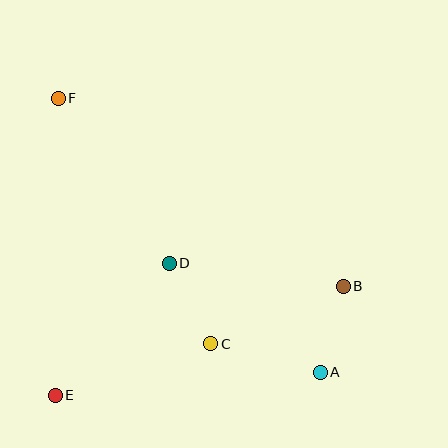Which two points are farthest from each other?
Points A and F are farthest from each other.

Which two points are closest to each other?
Points A and B are closest to each other.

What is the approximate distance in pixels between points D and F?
The distance between D and F is approximately 199 pixels.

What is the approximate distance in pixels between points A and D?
The distance between A and D is approximately 186 pixels.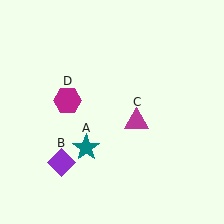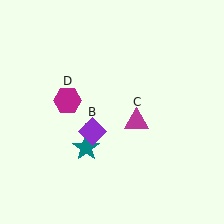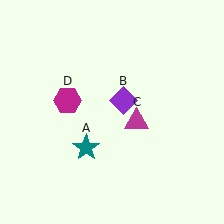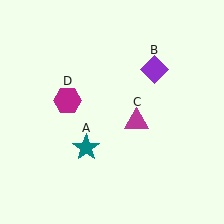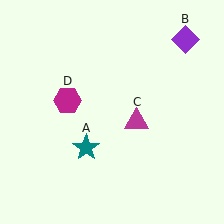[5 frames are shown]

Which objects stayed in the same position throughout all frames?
Teal star (object A) and magenta triangle (object C) and magenta hexagon (object D) remained stationary.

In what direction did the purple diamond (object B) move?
The purple diamond (object B) moved up and to the right.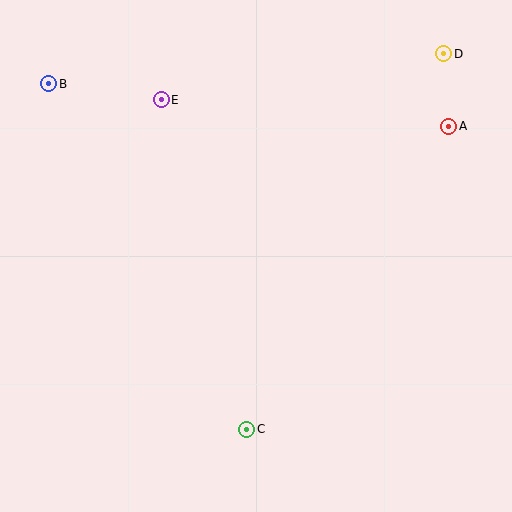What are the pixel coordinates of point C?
Point C is at (247, 429).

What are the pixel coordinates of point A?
Point A is at (449, 126).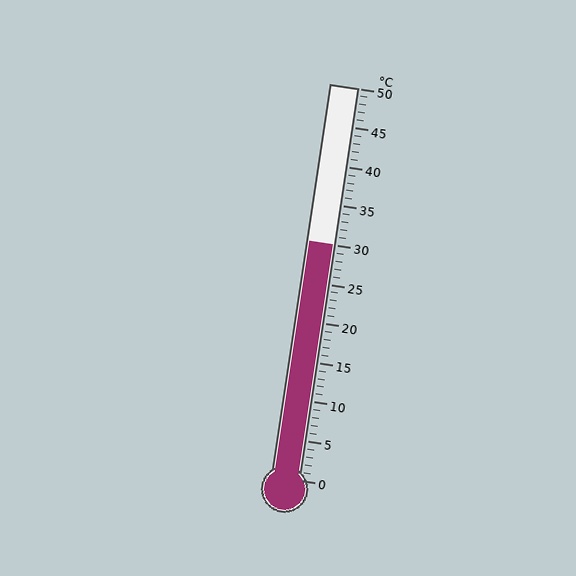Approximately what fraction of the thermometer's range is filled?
The thermometer is filled to approximately 60% of its range.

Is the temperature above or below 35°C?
The temperature is below 35°C.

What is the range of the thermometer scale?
The thermometer scale ranges from 0°C to 50°C.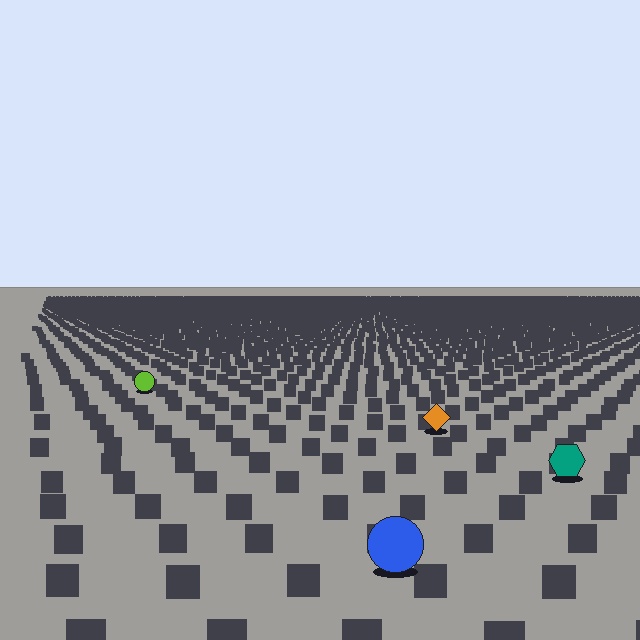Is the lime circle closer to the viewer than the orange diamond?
No. The orange diamond is closer — you can tell from the texture gradient: the ground texture is coarser near it.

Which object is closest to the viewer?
The blue circle is closest. The texture marks near it are larger and more spread out.